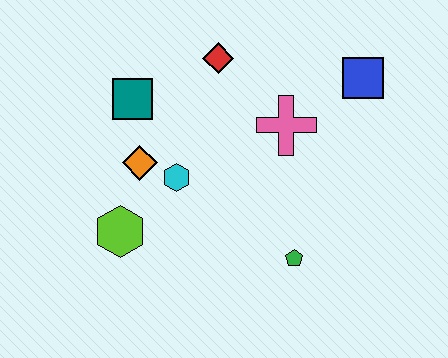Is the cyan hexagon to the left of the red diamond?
Yes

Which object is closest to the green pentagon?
The pink cross is closest to the green pentagon.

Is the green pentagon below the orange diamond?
Yes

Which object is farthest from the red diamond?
The green pentagon is farthest from the red diamond.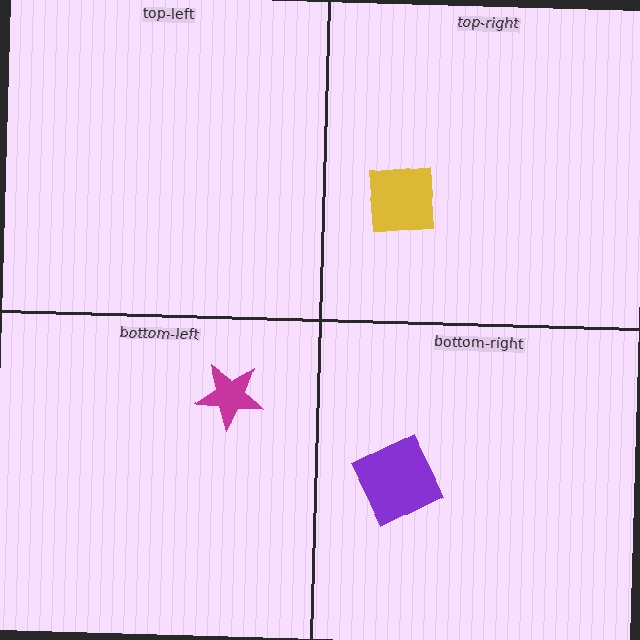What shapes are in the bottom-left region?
The magenta star.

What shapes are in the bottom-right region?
The purple square.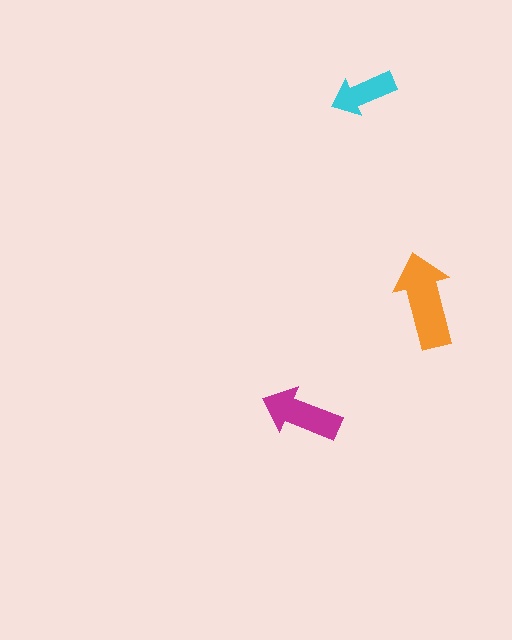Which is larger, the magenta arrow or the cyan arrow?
The magenta one.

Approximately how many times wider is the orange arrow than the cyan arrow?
About 1.5 times wider.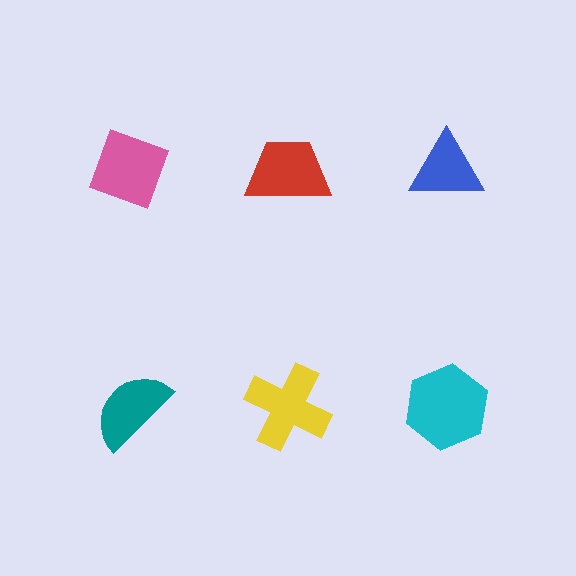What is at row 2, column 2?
A yellow cross.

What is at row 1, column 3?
A blue triangle.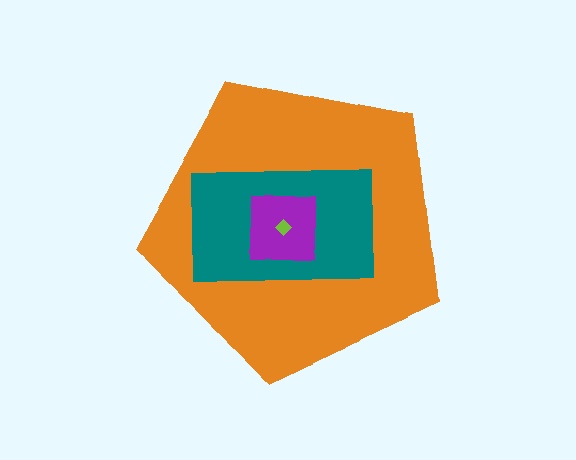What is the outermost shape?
The orange pentagon.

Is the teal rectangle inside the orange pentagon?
Yes.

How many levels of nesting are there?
4.